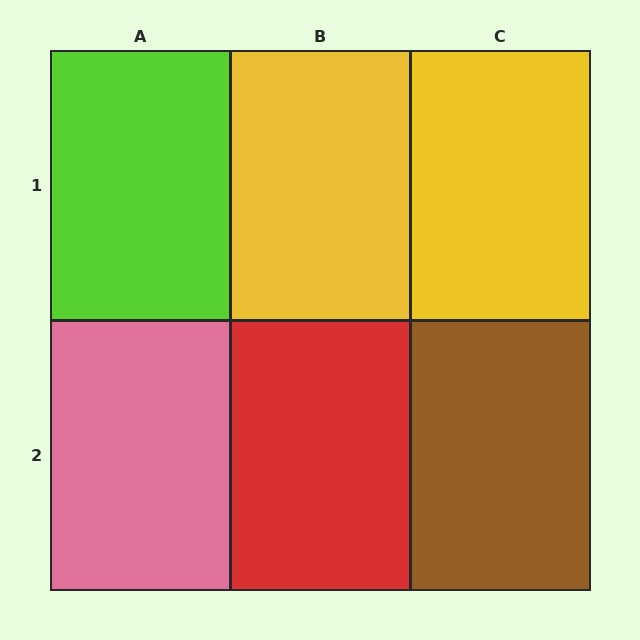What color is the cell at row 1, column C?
Yellow.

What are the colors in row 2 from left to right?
Pink, red, brown.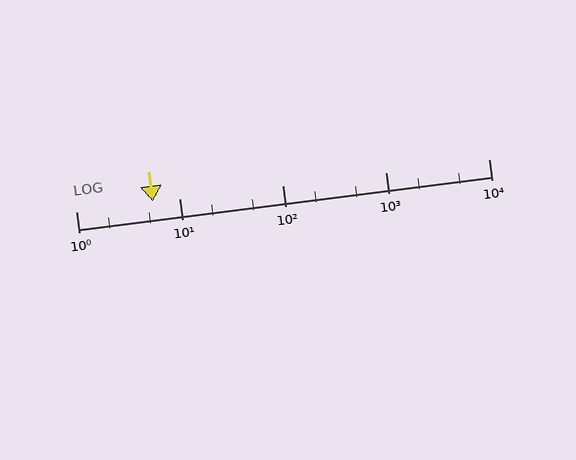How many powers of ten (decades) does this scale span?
The scale spans 4 decades, from 1 to 10000.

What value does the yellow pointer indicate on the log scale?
The pointer indicates approximately 5.6.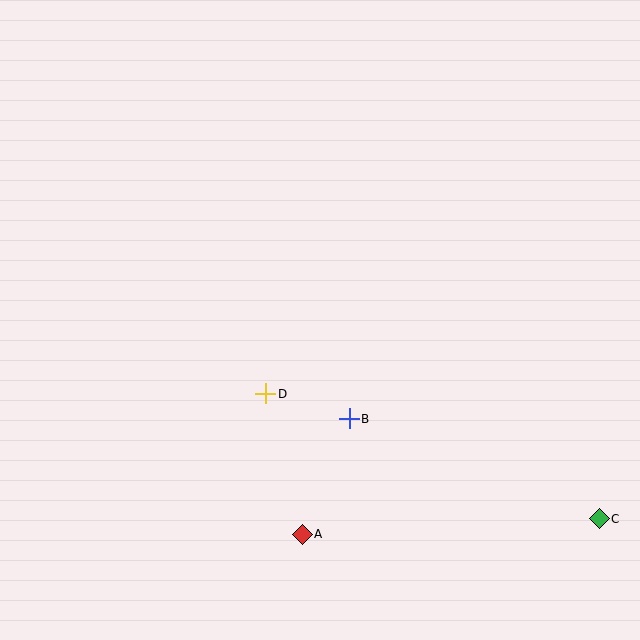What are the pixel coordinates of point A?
Point A is at (302, 534).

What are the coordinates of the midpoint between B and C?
The midpoint between B and C is at (474, 469).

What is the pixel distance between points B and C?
The distance between B and C is 269 pixels.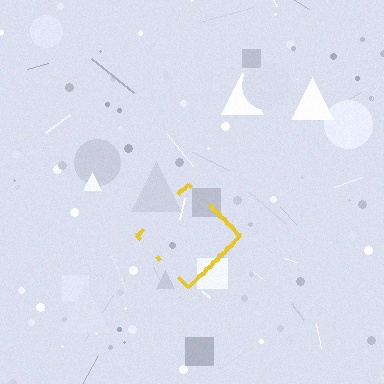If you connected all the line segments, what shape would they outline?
They would outline a diamond.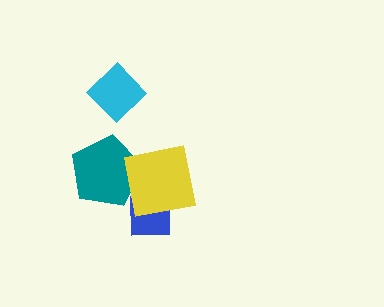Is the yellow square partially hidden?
No, no other shape covers it.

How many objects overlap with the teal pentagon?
1 object overlaps with the teal pentagon.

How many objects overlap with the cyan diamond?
0 objects overlap with the cyan diamond.